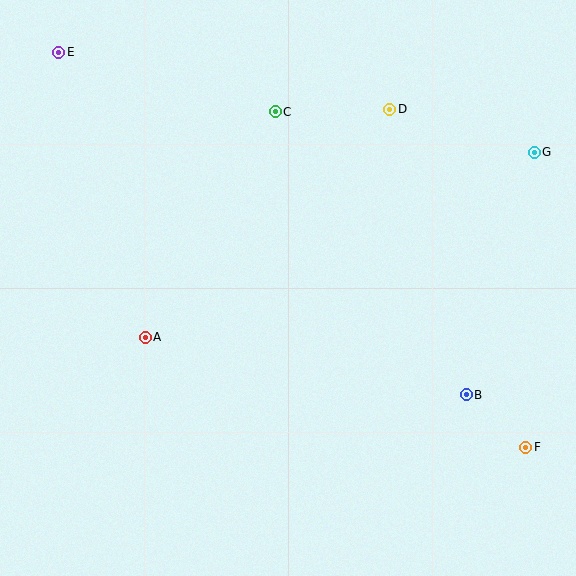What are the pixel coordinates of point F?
Point F is at (526, 447).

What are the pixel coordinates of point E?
Point E is at (59, 52).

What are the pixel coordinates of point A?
Point A is at (145, 337).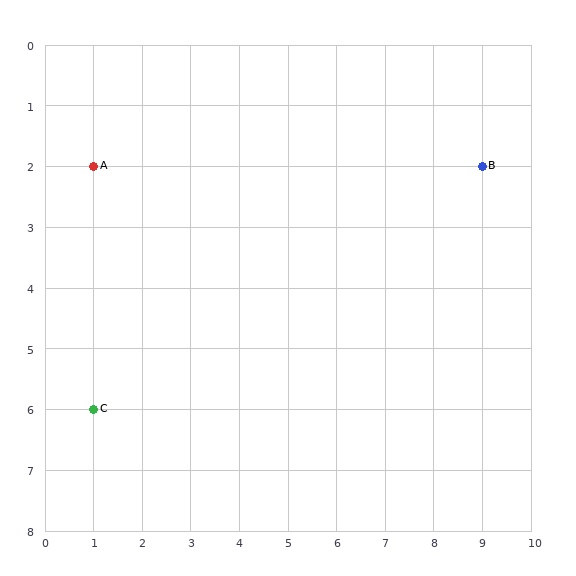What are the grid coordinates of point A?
Point A is at grid coordinates (1, 2).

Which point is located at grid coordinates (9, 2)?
Point B is at (9, 2).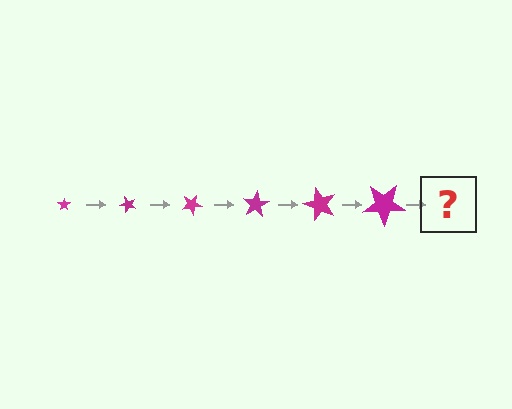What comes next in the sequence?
The next element should be a star, larger than the previous one and rotated 300 degrees from the start.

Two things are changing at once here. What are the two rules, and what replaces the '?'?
The two rules are that the star grows larger each step and it rotates 50 degrees each step. The '?' should be a star, larger than the previous one and rotated 300 degrees from the start.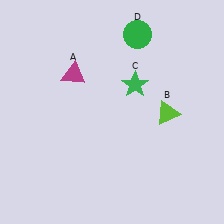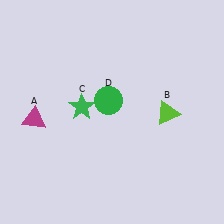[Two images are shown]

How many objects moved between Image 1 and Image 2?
3 objects moved between the two images.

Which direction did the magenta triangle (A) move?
The magenta triangle (A) moved down.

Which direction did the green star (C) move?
The green star (C) moved left.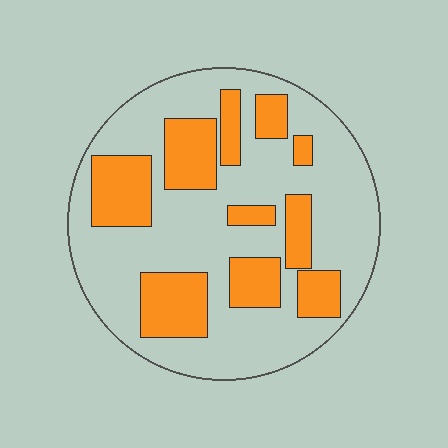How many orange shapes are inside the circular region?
10.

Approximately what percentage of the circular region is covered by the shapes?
Approximately 30%.